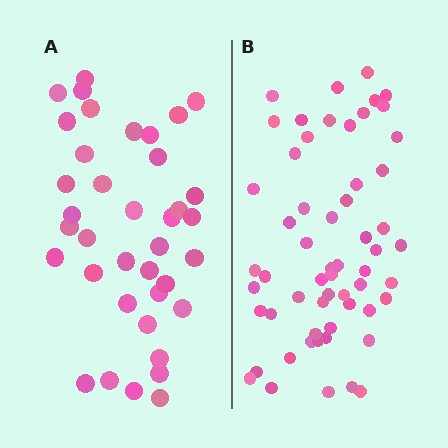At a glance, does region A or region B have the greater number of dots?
Region B (the right region) has more dots.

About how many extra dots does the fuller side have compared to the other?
Region B has approximately 20 more dots than region A.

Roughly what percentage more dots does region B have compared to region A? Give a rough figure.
About 55% more.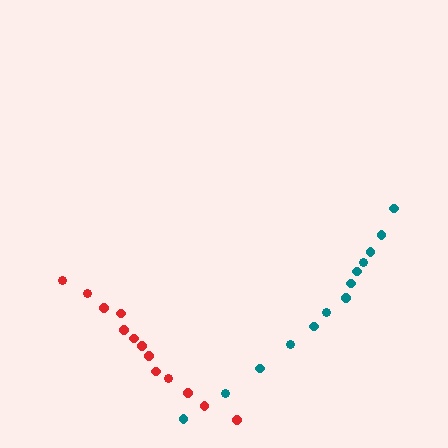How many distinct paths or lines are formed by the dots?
There are 2 distinct paths.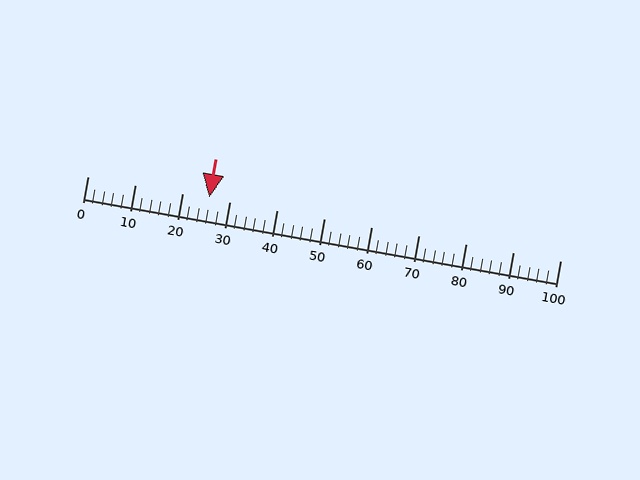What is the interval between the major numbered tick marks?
The major tick marks are spaced 10 units apart.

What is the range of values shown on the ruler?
The ruler shows values from 0 to 100.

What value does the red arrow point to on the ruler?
The red arrow points to approximately 26.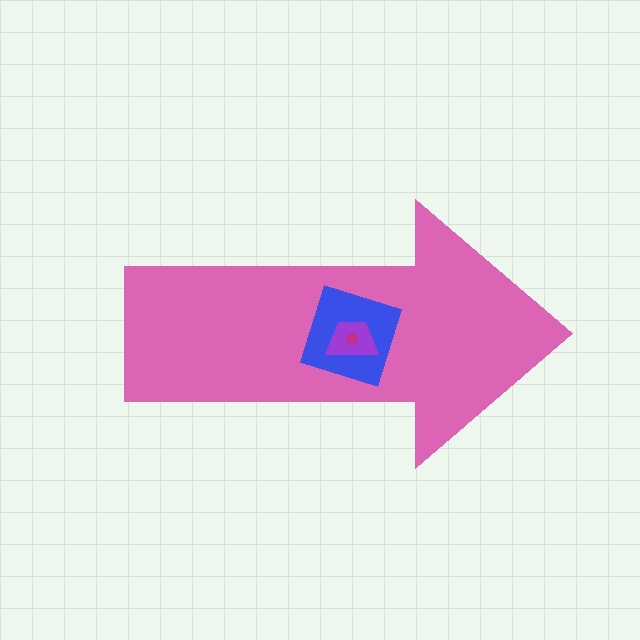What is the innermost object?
The magenta pentagon.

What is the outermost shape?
The pink arrow.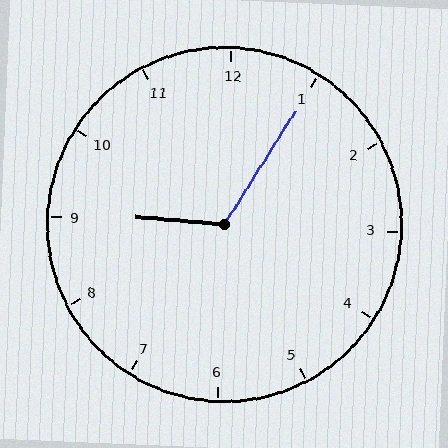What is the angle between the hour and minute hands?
Approximately 118 degrees.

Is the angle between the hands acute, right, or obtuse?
It is obtuse.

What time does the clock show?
9:05.